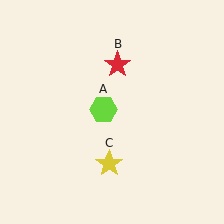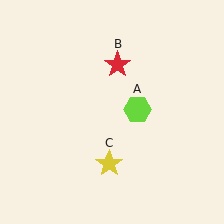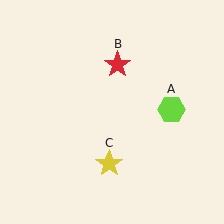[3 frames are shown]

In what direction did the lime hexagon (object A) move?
The lime hexagon (object A) moved right.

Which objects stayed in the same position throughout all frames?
Red star (object B) and yellow star (object C) remained stationary.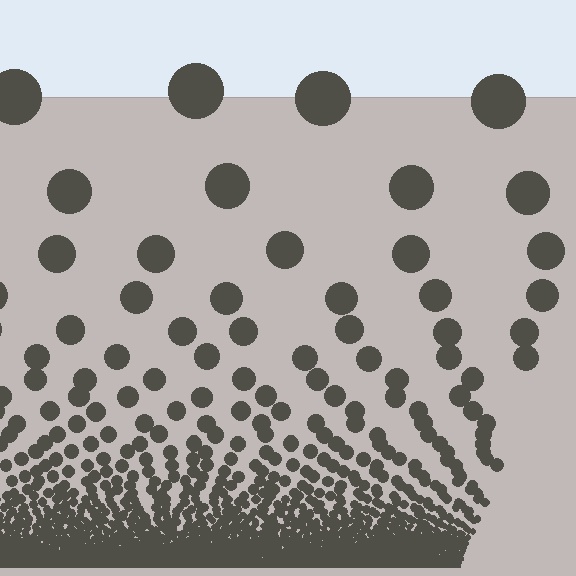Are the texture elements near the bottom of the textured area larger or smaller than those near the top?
Smaller. The gradient is inverted — elements near the bottom are smaller and denser.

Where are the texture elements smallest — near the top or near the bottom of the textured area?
Near the bottom.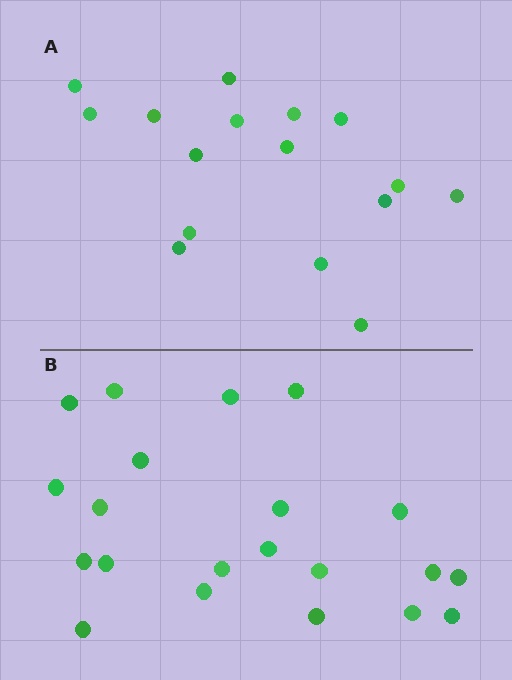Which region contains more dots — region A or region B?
Region B (the bottom region) has more dots.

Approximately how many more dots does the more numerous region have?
Region B has about 5 more dots than region A.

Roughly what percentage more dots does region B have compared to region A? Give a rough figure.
About 30% more.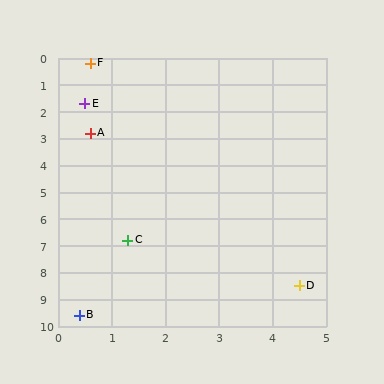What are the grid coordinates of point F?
Point F is at approximately (0.6, 0.2).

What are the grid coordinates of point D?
Point D is at approximately (4.5, 8.5).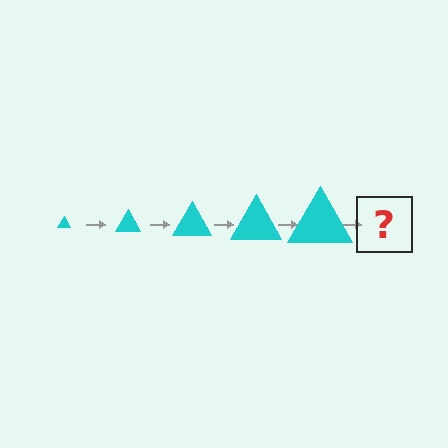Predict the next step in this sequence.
The next step is a cyan triangle, larger than the previous one.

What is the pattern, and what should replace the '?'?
The pattern is that the triangle gets progressively larger each step. The '?' should be a cyan triangle, larger than the previous one.